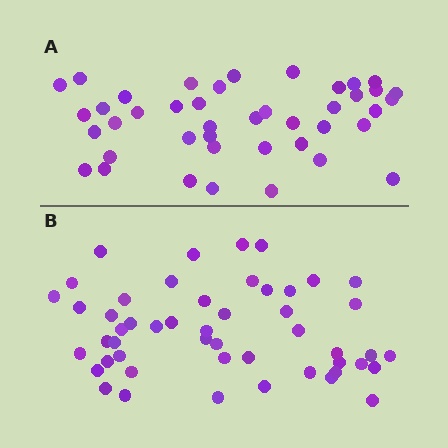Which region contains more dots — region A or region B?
Region B (the bottom region) has more dots.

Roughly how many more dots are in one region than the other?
Region B has roughly 8 or so more dots than region A.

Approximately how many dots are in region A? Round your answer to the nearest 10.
About 40 dots. (The exact count is 42, which rounds to 40.)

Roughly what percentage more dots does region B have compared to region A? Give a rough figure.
About 20% more.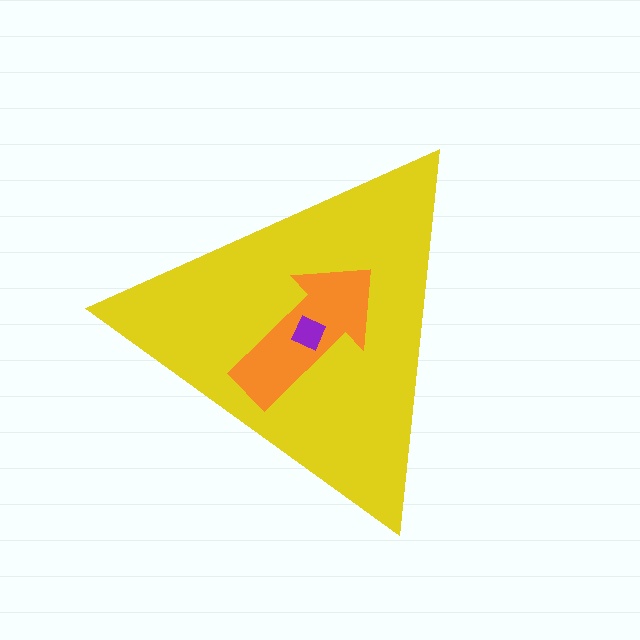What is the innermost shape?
The purple diamond.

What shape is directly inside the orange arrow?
The purple diamond.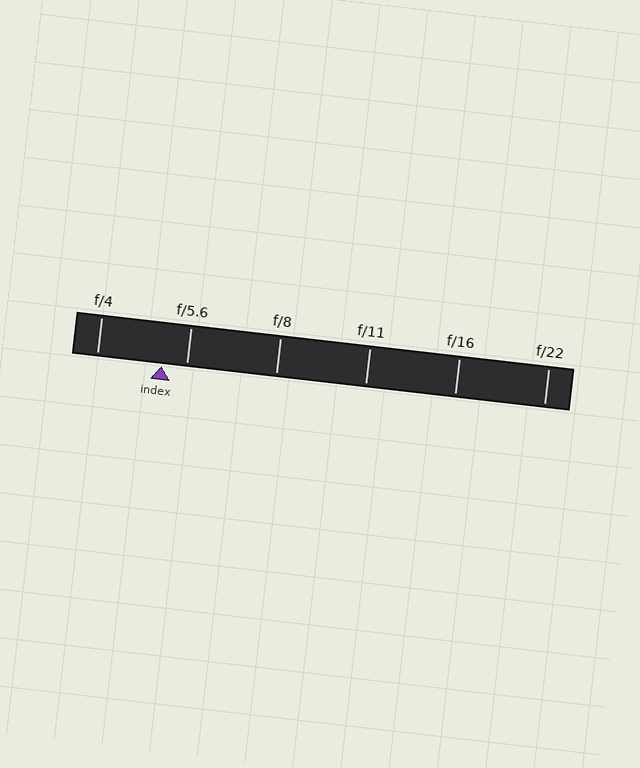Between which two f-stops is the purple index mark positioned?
The index mark is between f/4 and f/5.6.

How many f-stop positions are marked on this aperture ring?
There are 6 f-stop positions marked.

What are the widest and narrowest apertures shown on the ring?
The widest aperture shown is f/4 and the narrowest is f/22.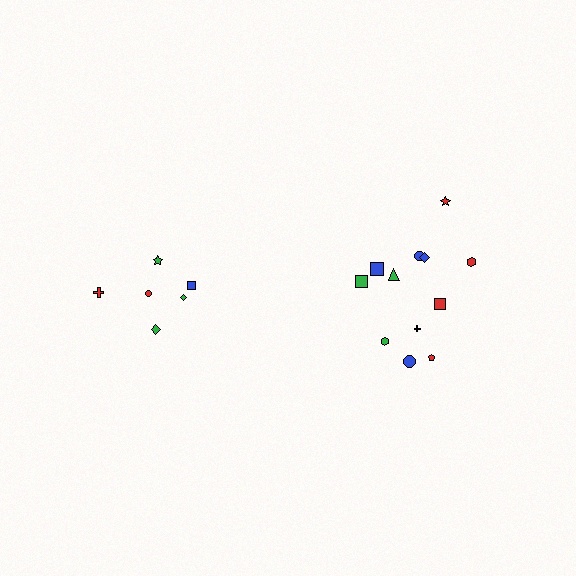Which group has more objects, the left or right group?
The right group.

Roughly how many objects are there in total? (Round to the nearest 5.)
Roughly 20 objects in total.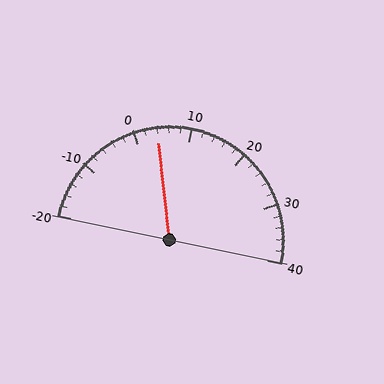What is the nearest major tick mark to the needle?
The nearest major tick mark is 0.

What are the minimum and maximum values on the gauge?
The gauge ranges from -20 to 40.